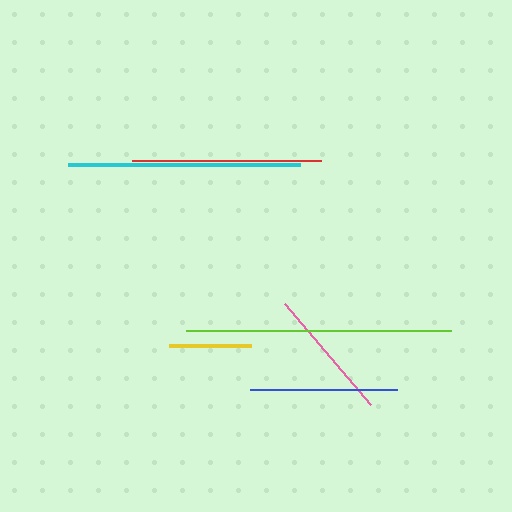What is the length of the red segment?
The red segment is approximately 189 pixels long.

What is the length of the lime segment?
The lime segment is approximately 265 pixels long.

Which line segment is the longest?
The lime line is the longest at approximately 265 pixels.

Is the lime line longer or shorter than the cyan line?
The lime line is longer than the cyan line.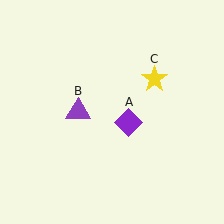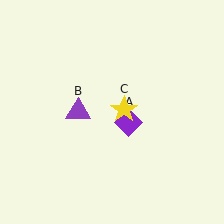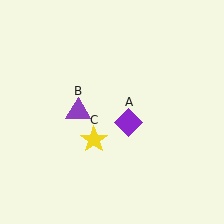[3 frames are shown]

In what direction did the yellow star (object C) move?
The yellow star (object C) moved down and to the left.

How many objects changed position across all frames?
1 object changed position: yellow star (object C).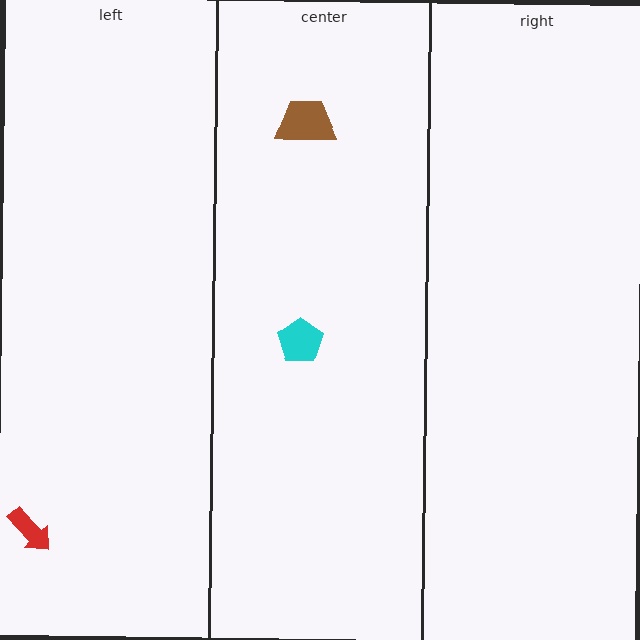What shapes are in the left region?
The red arrow.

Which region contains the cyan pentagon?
The center region.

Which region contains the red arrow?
The left region.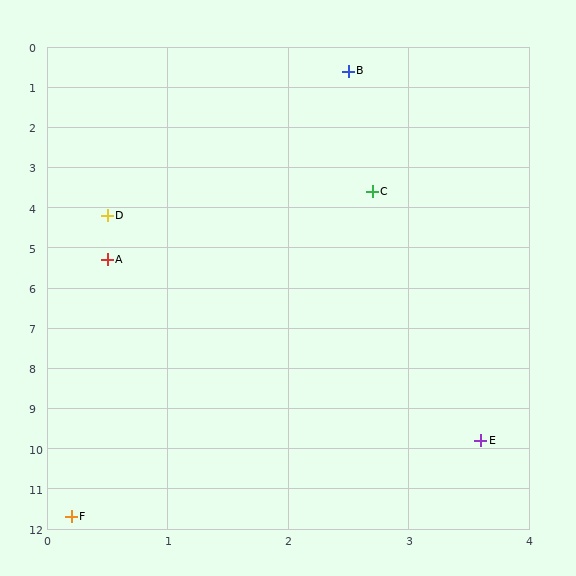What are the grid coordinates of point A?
Point A is at approximately (0.5, 5.3).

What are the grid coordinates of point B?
Point B is at approximately (2.5, 0.6).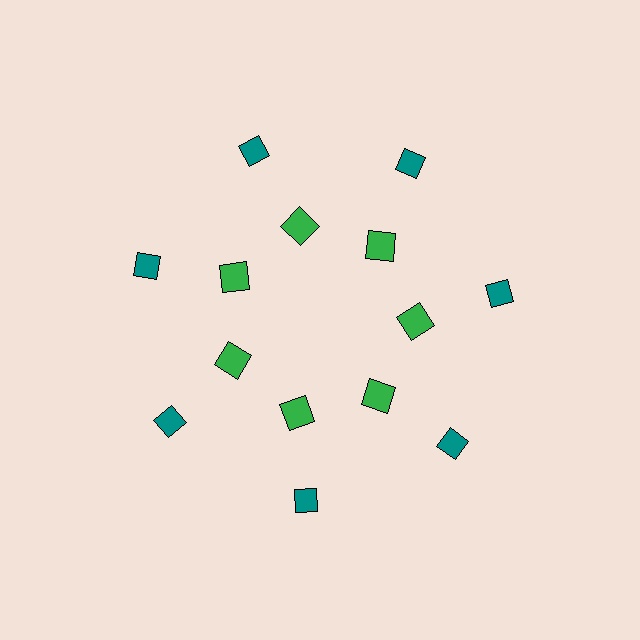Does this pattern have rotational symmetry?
Yes, this pattern has 7-fold rotational symmetry. It looks the same after rotating 51 degrees around the center.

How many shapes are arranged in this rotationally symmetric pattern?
There are 14 shapes, arranged in 7 groups of 2.